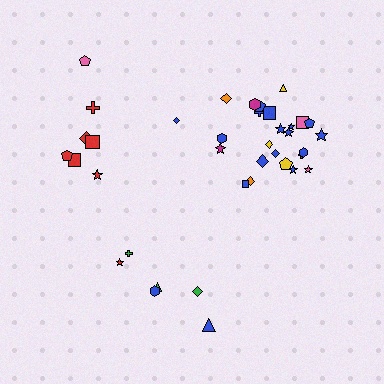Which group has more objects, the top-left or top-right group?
The top-right group.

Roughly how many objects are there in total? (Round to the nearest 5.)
Roughly 40 objects in total.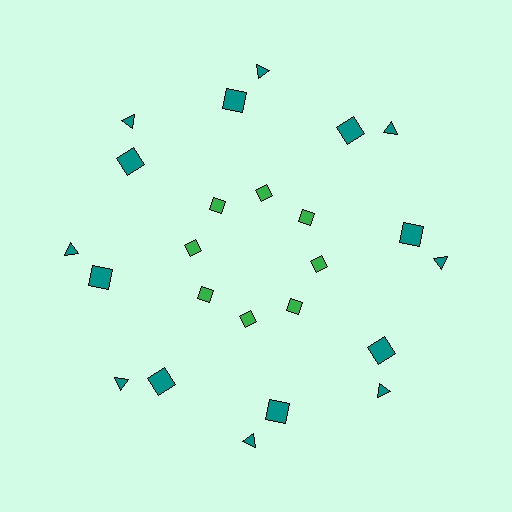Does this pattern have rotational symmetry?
Yes, this pattern has 8-fold rotational symmetry. It looks the same after rotating 45 degrees around the center.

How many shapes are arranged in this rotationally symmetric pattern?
There are 24 shapes, arranged in 8 groups of 3.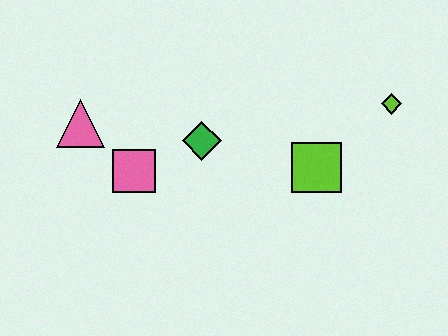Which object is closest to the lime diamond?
The lime square is closest to the lime diamond.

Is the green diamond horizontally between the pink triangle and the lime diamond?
Yes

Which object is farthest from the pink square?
The lime diamond is farthest from the pink square.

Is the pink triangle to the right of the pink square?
No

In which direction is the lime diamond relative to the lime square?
The lime diamond is to the right of the lime square.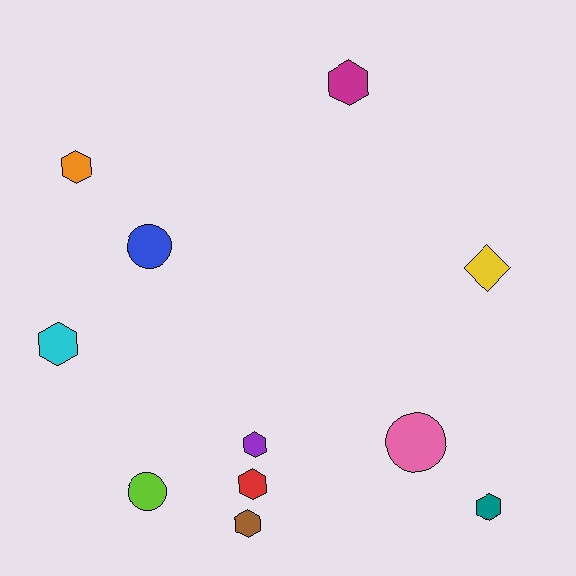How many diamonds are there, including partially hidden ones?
There is 1 diamond.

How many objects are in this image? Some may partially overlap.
There are 11 objects.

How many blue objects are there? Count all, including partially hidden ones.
There is 1 blue object.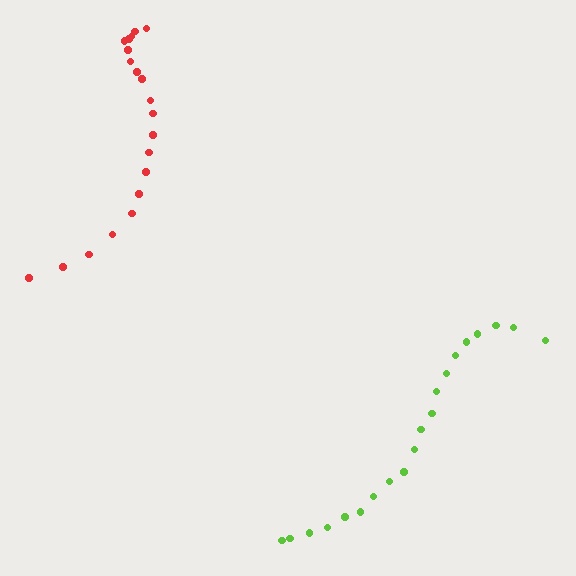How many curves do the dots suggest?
There are 2 distinct paths.